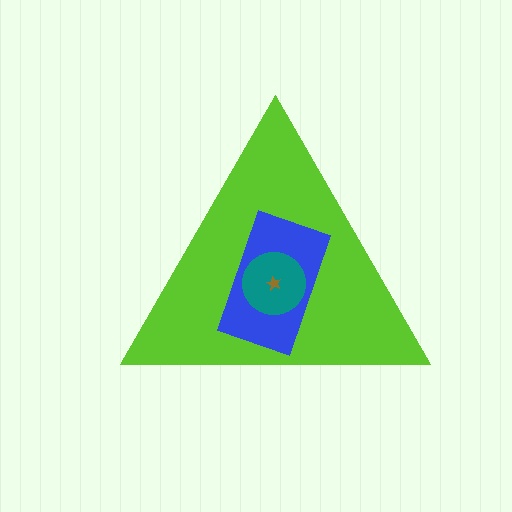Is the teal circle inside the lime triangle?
Yes.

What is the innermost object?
The brown star.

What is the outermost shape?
The lime triangle.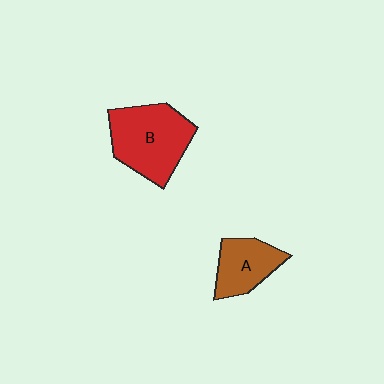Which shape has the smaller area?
Shape A (brown).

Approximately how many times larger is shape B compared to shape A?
Approximately 1.6 times.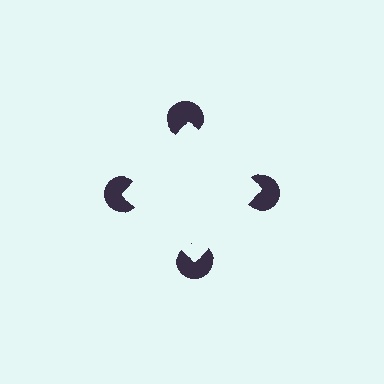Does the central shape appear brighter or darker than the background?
It typically appears slightly brighter than the background, even though no actual brightness change is drawn.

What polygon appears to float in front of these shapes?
An illusory square — its edges are inferred from the aligned wedge cuts in the pac-man discs, not physically drawn.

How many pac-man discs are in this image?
There are 4 — one at each vertex of the illusory square.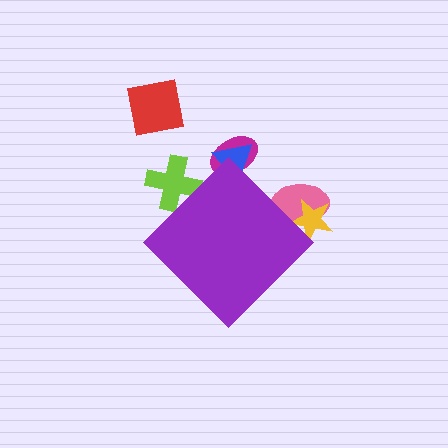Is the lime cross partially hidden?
Yes, the lime cross is partially hidden behind the purple diamond.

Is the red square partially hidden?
No, the red square is fully visible.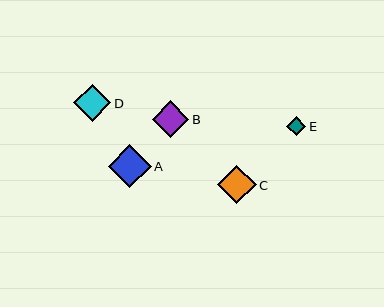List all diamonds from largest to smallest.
From largest to smallest: A, C, D, B, E.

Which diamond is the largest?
Diamond A is the largest with a size of approximately 43 pixels.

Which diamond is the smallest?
Diamond E is the smallest with a size of approximately 19 pixels.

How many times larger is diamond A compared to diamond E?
Diamond A is approximately 2.3 times the size of diamond E.